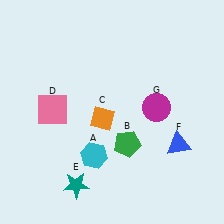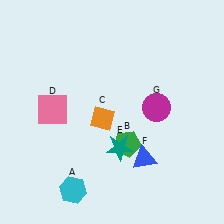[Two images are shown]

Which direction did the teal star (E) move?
The teal star (E) moved right.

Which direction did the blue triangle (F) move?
The blue triangle (F) moved left.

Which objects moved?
The objects that moved are: the cyan hexagon (A), the teal star (E), the blue triangle (F).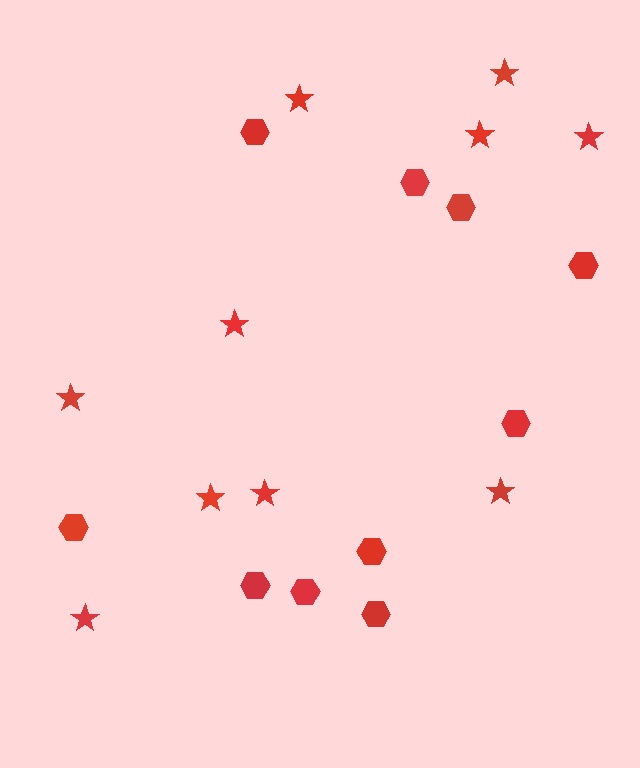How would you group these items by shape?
There are 2 groups: one group of stars (10) and one group of hexagons (10).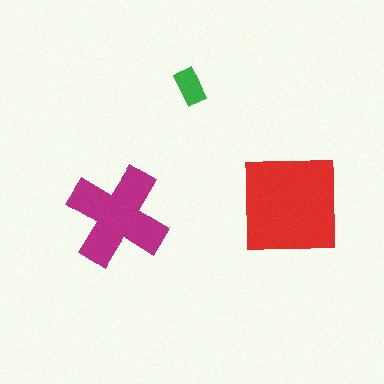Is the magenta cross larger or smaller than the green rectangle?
Larger.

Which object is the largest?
The red square.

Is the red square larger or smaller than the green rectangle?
Larger.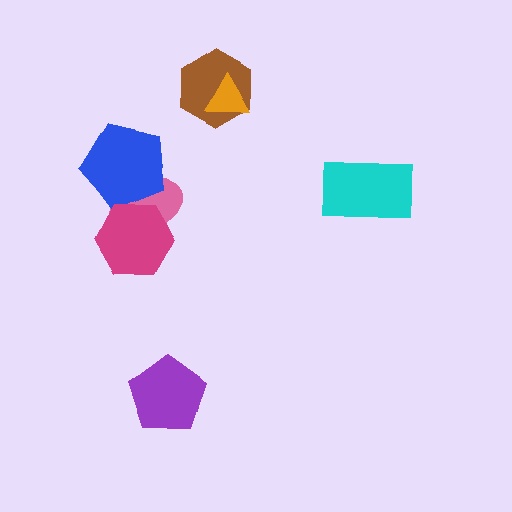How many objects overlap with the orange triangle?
1 object overlaps with the orange triangle.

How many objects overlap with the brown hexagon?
1 object overlaps with the brown hexagon.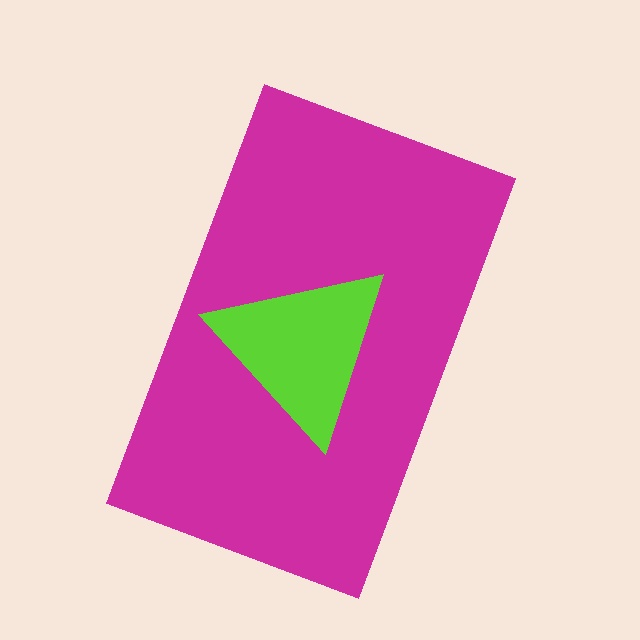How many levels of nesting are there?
2.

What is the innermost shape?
The lime triangle.